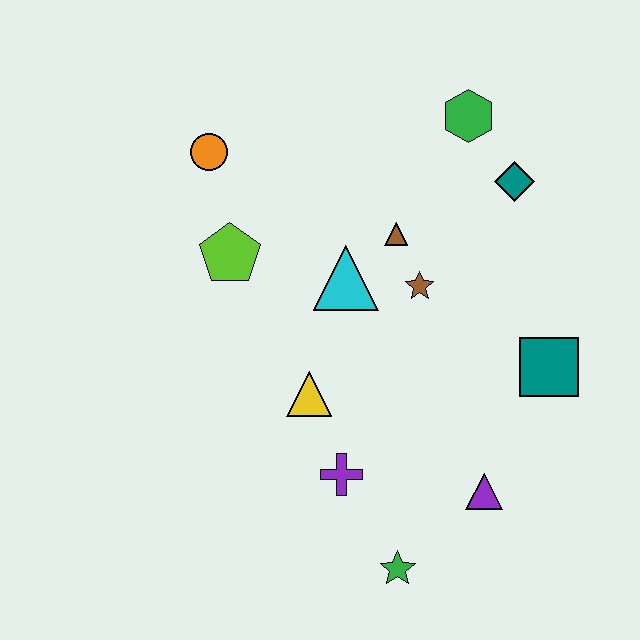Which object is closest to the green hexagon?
The teal diamond is closest to the green hexagon.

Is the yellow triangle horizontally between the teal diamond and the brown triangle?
No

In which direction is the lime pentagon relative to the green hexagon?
The lime pentagon is to the left of the green hexagon.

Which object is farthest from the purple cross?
The green hexagon is farthest from the purple cross.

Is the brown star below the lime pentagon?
Yes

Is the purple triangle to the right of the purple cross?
Yes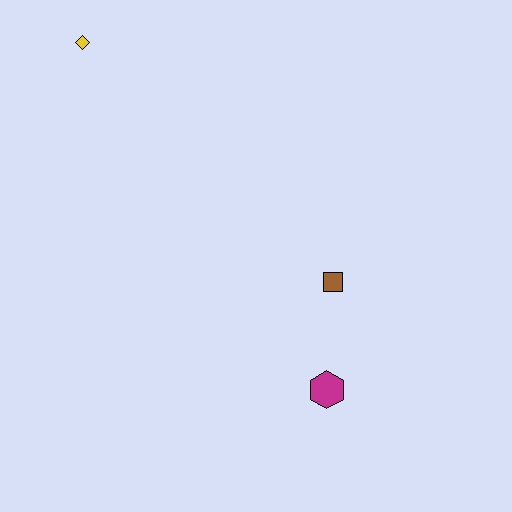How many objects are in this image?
There are 3 objects.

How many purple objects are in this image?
There are no purple objects.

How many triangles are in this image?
There are no triangles.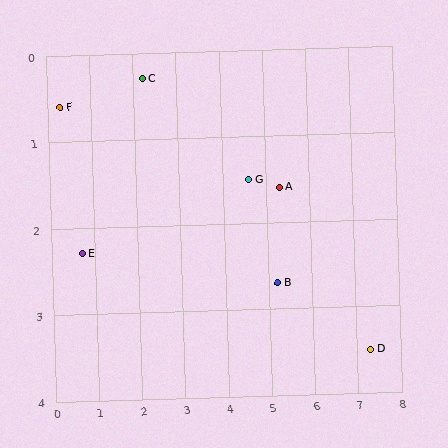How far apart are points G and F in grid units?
Points G and F are about 4.4 grid units apart.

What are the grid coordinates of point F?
Point F is at approximately (0.3, 0.6).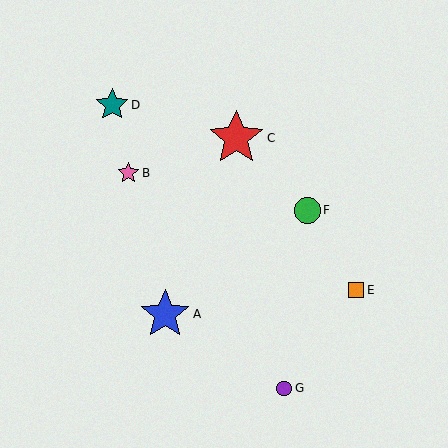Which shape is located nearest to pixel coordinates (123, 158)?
The pink star (labeled B) at (128, 173) is nearest to that location.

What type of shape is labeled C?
Shape C is a red star.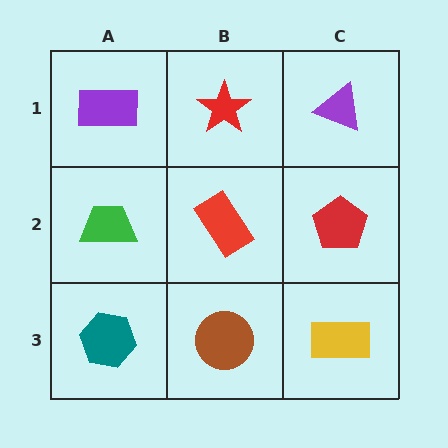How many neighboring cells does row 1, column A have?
2.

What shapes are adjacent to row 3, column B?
A red rectangle (row 2, column B), a teal hexagon (row 3, column A), a yellow rectangle (row 3, column C).